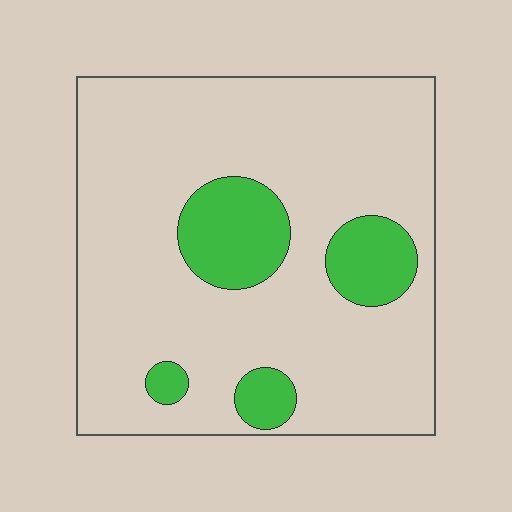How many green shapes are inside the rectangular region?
4.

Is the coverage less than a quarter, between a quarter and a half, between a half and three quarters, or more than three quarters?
Less than a quarter.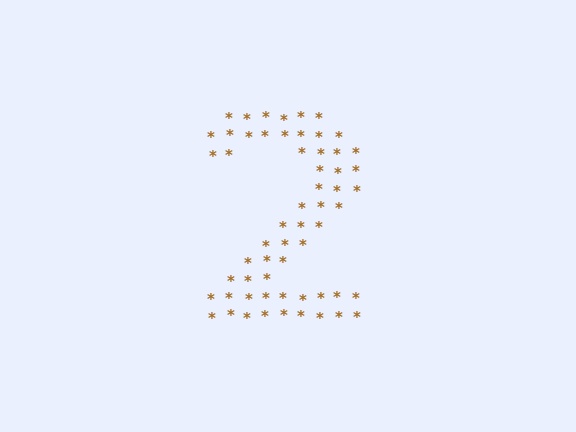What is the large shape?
The large shape is the digit 2.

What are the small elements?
The small elements are asterisks.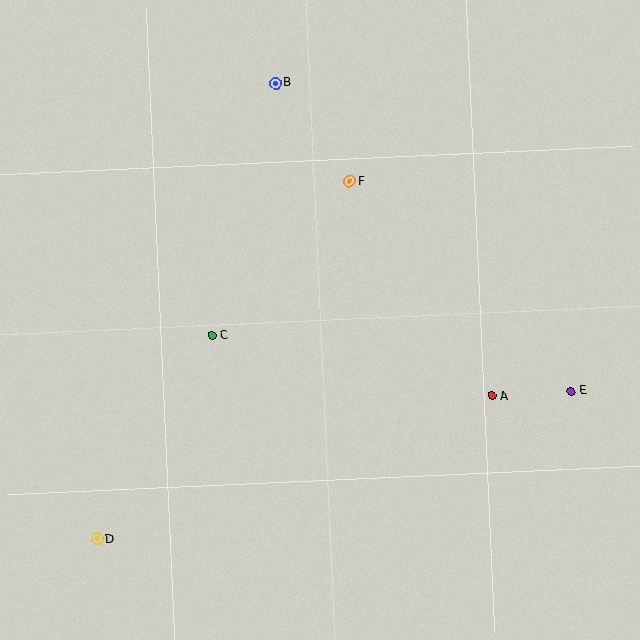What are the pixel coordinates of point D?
Point D is at (97, 539).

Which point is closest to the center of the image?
Point C at (212, 336) is closest to the center.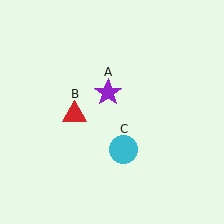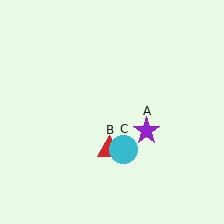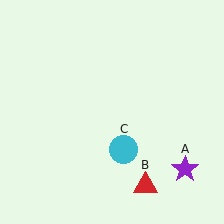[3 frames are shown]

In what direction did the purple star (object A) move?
The purple star (object A) moved down and to the right.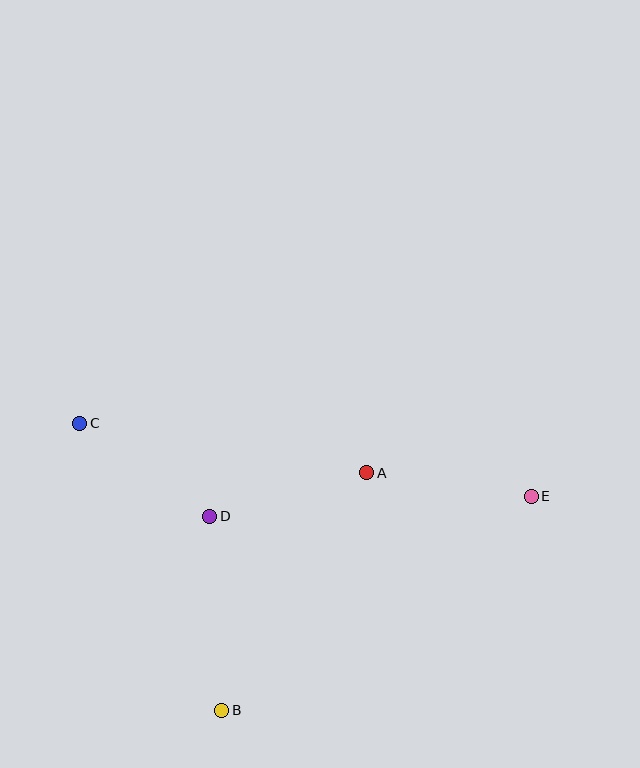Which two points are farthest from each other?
Points C and E are farthest from each other.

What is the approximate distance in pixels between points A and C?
The distance between A and C is approximately 291 pixels.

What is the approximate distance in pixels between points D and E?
The distance between D and E is approximately 322 pixels.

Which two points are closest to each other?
Points C and D are closest to each other.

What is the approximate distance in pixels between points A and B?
The distance between A and B is approximately 278 pixels.